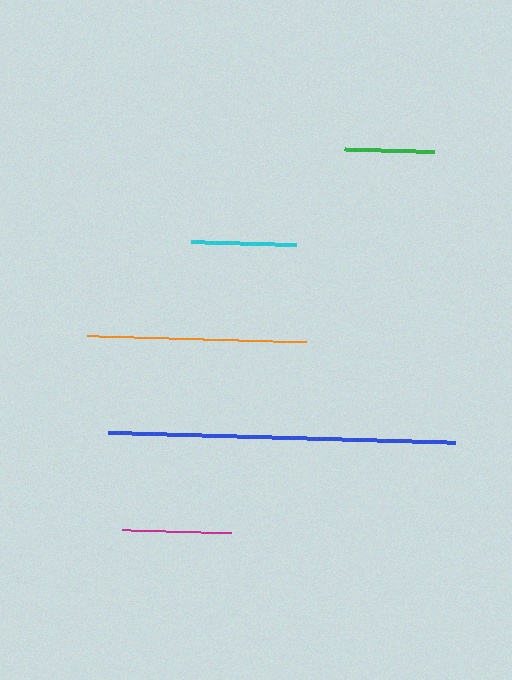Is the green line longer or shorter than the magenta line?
The magenta line is longer than the green line.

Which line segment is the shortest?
The green line is the shortest at approximately 90 pixels.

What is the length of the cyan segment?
The cyan segment is approximately 105 pixels long.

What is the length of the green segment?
The green segment is approximately 90 pixels long.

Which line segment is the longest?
The blue line is the longest at approximately 347 pixels.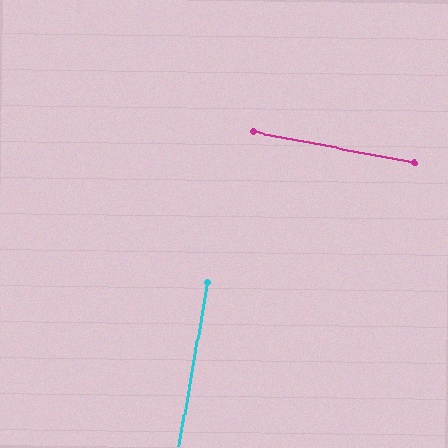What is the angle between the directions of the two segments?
Approximately 89 degrees.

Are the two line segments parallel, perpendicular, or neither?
Perpendicular — they meet at approximately 89°.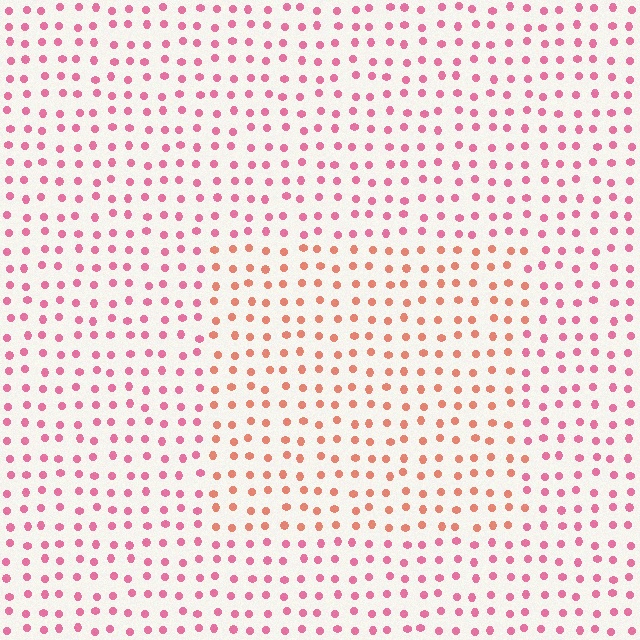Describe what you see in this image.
The image is filled with small pink elements in a uniform arrangement. A rectangle-shaped region is visible where the elements are tinted to a slightly different hue, forming a subtle color boundary.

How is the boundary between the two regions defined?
The boundary is defined purely by a slight shift in hue (about 34 degrees). Spacing, size, and orientation are identical on both sides.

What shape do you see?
I see a rectangle.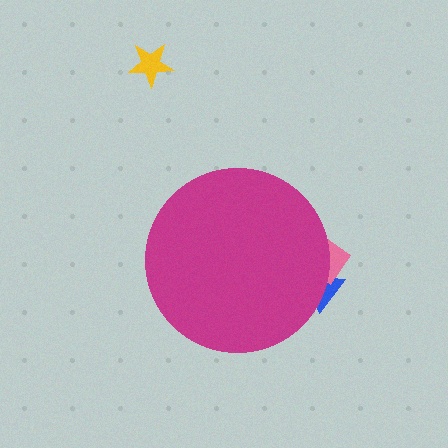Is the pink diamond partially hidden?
Yes, the pink diamond is partially hidden behind the magenta circle.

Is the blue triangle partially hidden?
Yes, the blue triangle is partially hidden behind the magenta circle.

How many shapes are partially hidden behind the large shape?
2 shapes are partially hidden.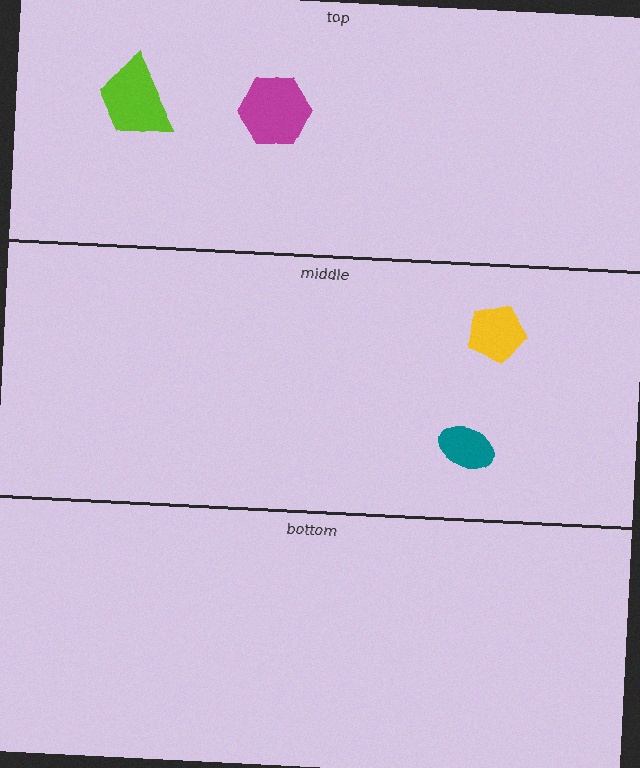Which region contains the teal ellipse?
The middle region.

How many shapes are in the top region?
2.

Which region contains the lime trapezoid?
The top region.